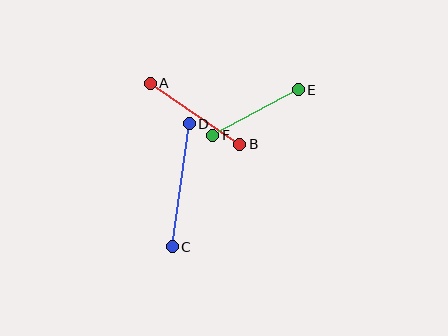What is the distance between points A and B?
The distance is approximately 109 pixels.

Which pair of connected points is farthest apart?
Points C and D are farthest apart.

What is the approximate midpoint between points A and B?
The midpoint is at approximately (195, 114) pixels.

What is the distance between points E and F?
The distance is approximately 97 pixels.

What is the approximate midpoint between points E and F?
The midpoint is at approximately (256, 112) pixels.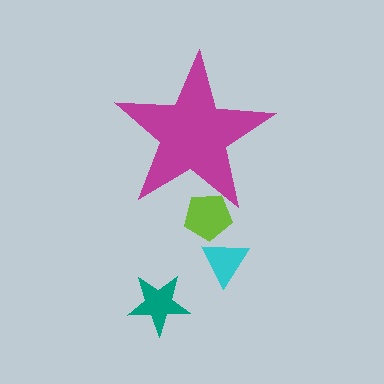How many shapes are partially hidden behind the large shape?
1 shape is partially hidden.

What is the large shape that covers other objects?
A magenta star.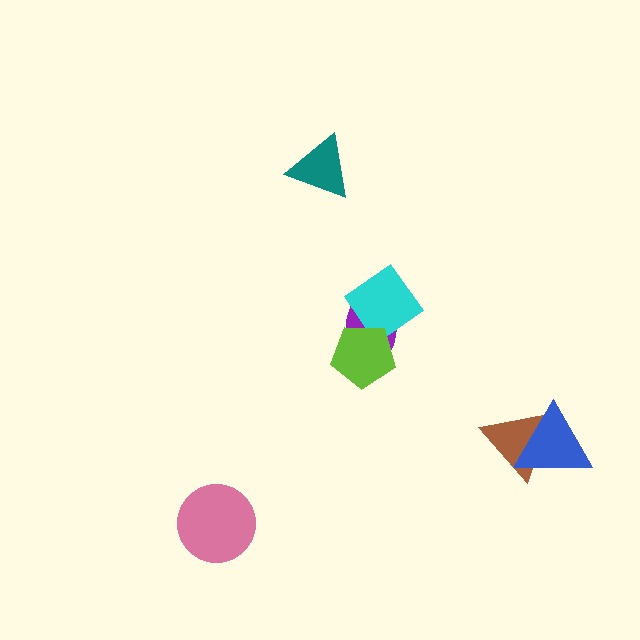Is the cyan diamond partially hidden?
Yes, it is partially covered by another shape.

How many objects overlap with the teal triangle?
0 objects overlap with the teal triangle.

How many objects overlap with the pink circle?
0 objects overlap with the pink circle.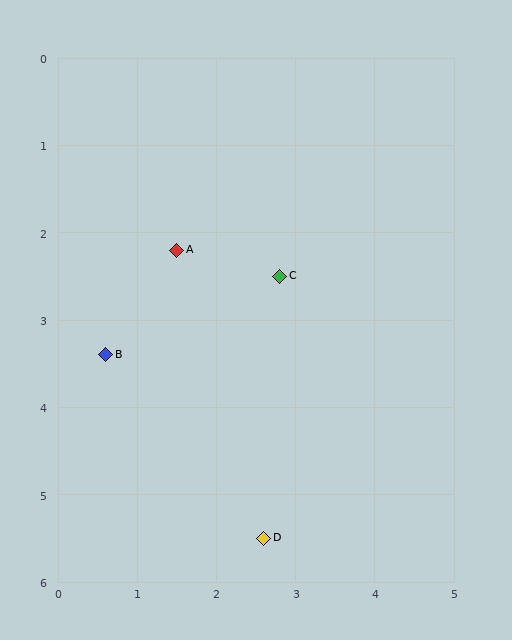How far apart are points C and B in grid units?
Points C and B are about 2.4 grid units apart.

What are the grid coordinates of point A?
Point A is at approximately (1.5, 2.2).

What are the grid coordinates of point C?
Point C is at approximately (2.8, 2.5).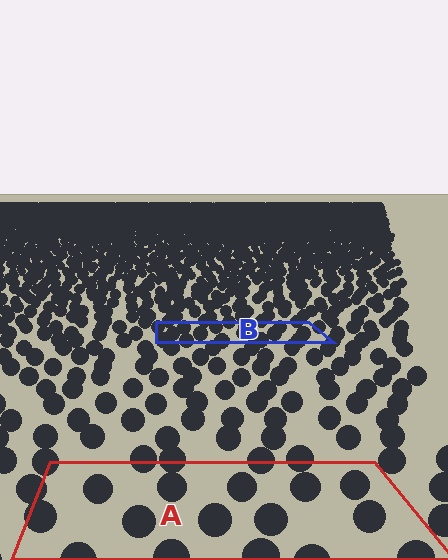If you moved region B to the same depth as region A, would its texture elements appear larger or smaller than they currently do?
They would appear larger. At a closer depth, the same texture elements are projected at a bigger on-screen size.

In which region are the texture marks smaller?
The texture marks are smaller in region B, because it is farther away.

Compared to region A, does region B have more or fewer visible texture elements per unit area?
Region B has more texture elements per unit area — they are packed more densely because it is farther away.